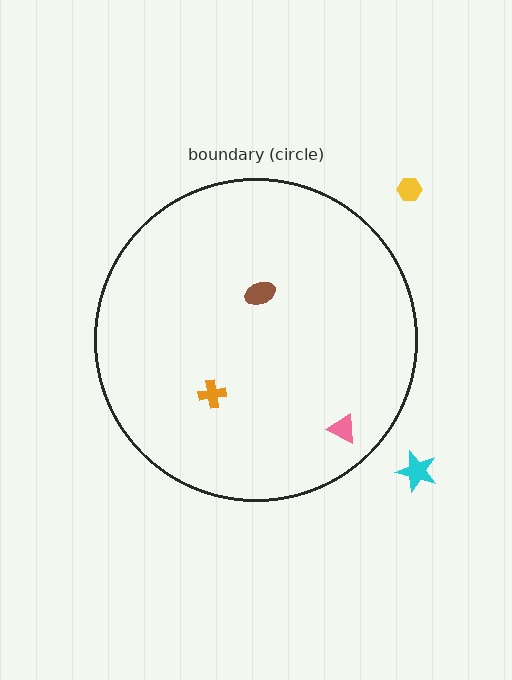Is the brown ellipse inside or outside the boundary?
Inside.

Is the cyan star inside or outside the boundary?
Outside.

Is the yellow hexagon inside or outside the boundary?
Outside.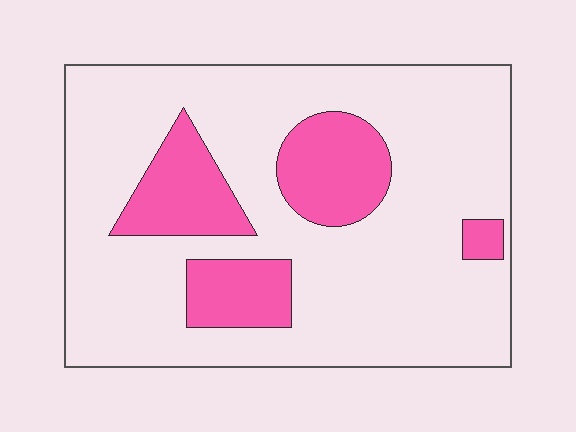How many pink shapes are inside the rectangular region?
4.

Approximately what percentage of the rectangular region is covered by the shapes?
Approximately 20%.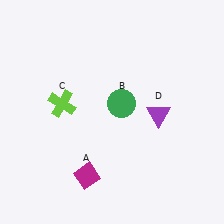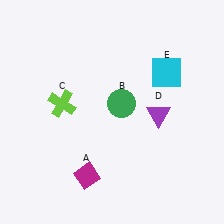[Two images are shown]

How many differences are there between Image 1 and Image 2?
There is 1 difference between the two images.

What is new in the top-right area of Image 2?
A cyan square (E) was added in the top-right area of Image 2.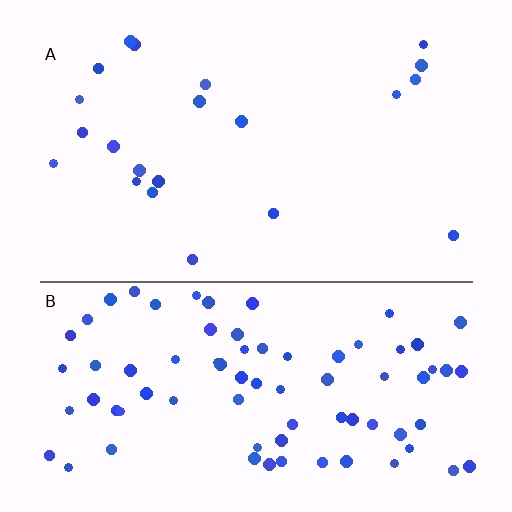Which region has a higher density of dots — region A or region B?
B (the bottom).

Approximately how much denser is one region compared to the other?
Approximately 3.7× — region B over region A.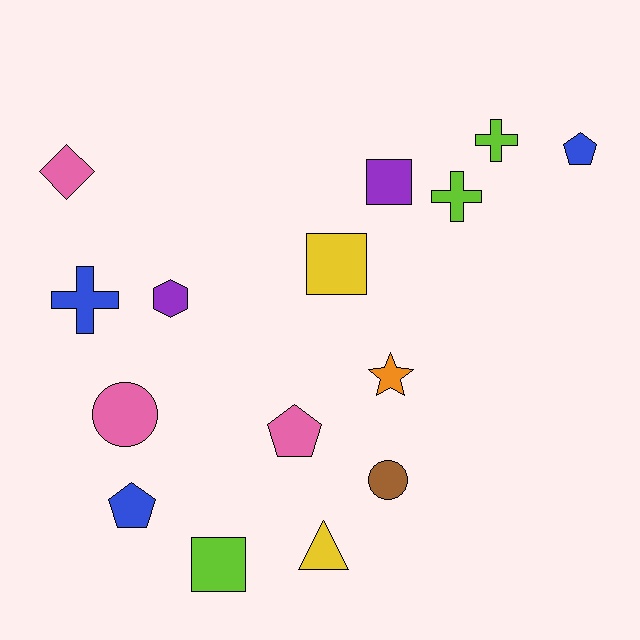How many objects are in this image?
There are 15 objects.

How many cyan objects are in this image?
There are no cyan objects.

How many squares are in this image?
There are 3 squares.